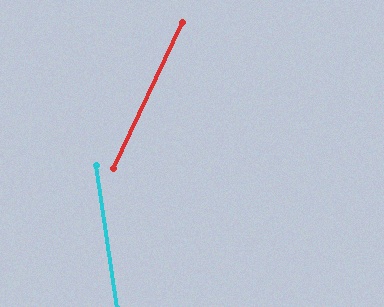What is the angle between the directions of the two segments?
Approximately 34 degrees.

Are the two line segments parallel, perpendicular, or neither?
Neither parallel nor perpendicular — they differ by about 34°.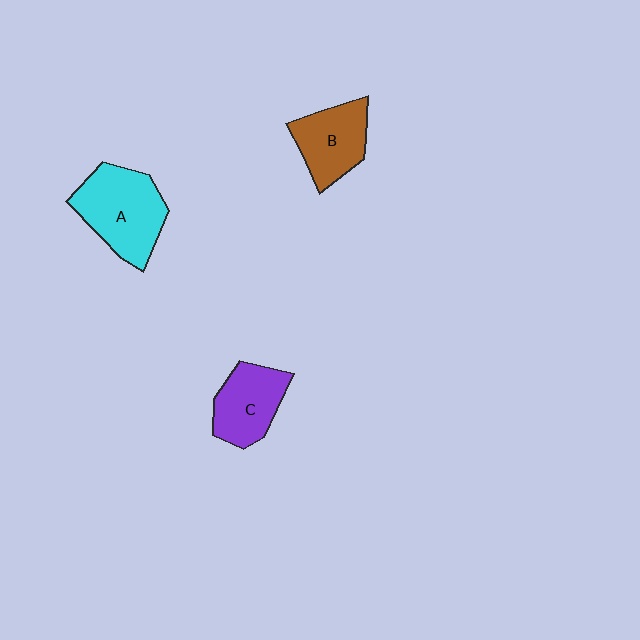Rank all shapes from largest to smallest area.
From largest to smallest: A (cyan), B (brown), C (purple).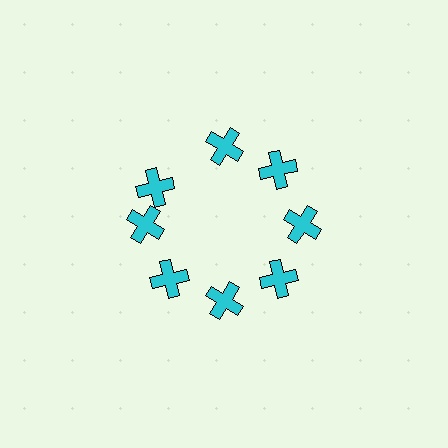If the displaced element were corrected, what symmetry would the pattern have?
It would have 8-fold rotational symmetry — the pattern would map onto itself every 45 degrees.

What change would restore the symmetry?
The symmetry would be restored by rotating it back into even spacing with its neighbors so that all 8 crosses sit at equal angles and equal distance from the center.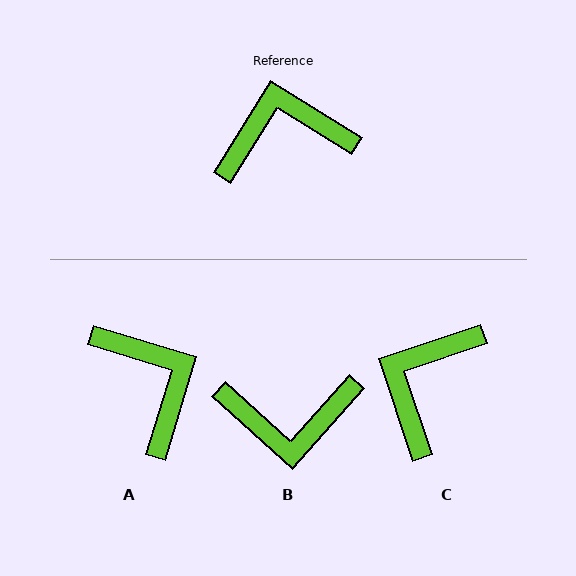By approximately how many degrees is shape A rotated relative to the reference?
Approximately 75 degrees clockwise.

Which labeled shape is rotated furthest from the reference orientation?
B, about 170 degrees away.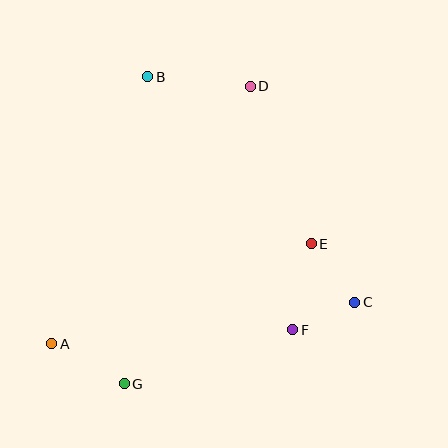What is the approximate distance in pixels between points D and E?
The distance between D and E is approximately 169 pixels.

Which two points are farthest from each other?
Points A and D are farthest from each other.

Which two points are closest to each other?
Points C and F are closest to each other.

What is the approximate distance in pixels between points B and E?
The distance between B and E is approximately 234 pixels.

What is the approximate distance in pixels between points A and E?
The distance between A and E is approximately 278 pixels.